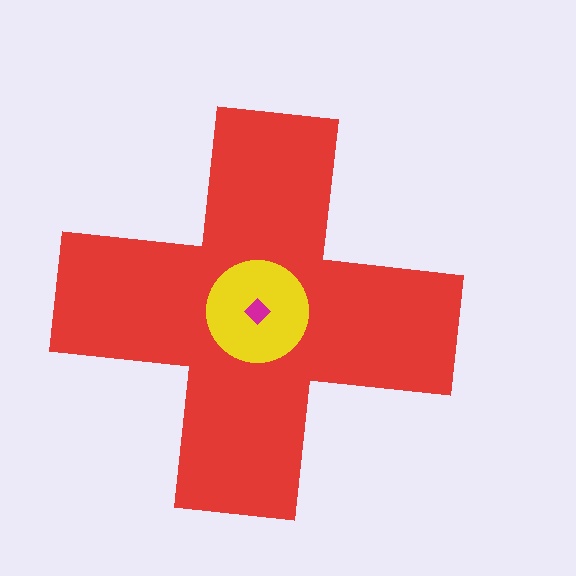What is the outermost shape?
The red cross.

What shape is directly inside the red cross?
The yellow circle.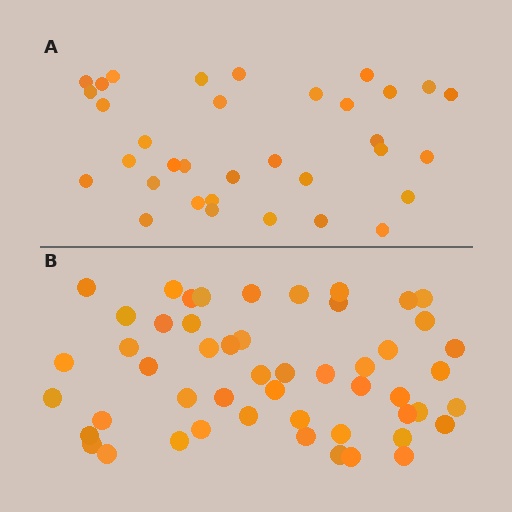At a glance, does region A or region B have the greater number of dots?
Region B (the bottom region) has more dots.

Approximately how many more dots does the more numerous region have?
Region B has approximately 15 more dots than region A.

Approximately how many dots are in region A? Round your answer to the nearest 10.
About 30 dots. (The exact count is 34, which rounds to 30.)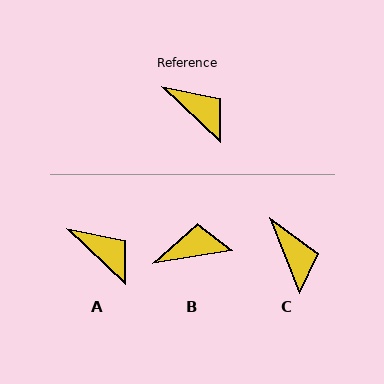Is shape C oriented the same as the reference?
No, it is off by about 25 degrees.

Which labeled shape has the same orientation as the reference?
A.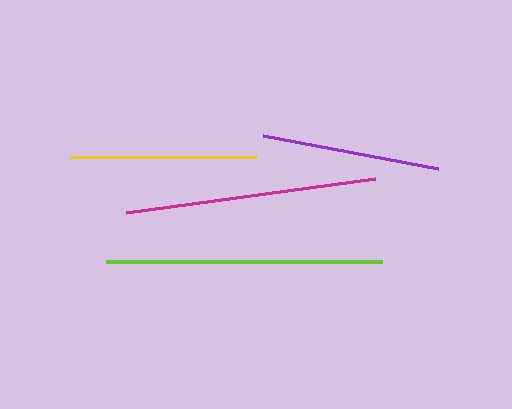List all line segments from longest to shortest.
From longest to shortest: lime, magenta, yellow, purple.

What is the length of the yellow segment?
The yellow segment is approximately 186 pixels long.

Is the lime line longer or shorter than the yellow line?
The lime line is longer than the yellow line.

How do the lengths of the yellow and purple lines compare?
The yellow and purple lines are approximately the same length.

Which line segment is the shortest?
The purple line is the shortest at approximately 178 pixels.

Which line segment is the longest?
The lime line is the longest at approximately 275 pixels.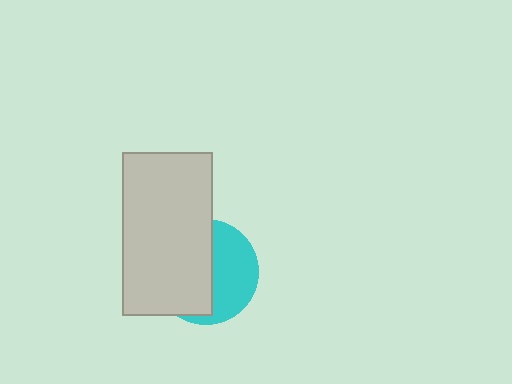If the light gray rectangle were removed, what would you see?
You would see the complete cyan circle.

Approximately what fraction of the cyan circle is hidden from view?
Roughly 56% of the cyan circle is hidden behind the light gray rectangle.